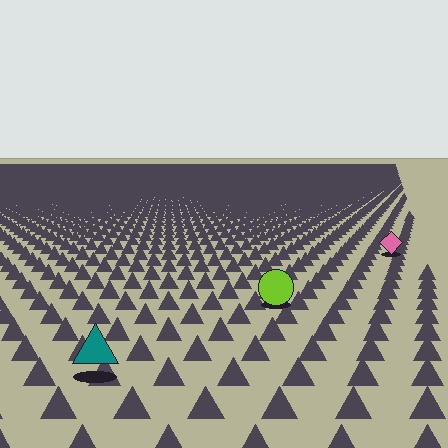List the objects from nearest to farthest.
From nearest to farthest: the teal triangle, the lime circle, the pink diamond.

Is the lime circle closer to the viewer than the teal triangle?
No. The teal triangle is closer — you can tell from the texture gradient: the ground texture is coarser near it.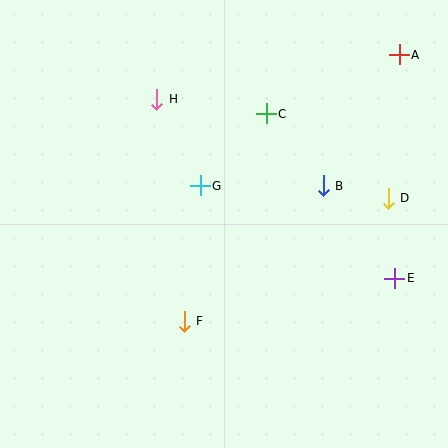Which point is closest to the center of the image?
Point G at (200, 186) is closest to the center.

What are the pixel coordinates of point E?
Point E is at (395, 278).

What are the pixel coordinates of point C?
Point C is at (266, 114).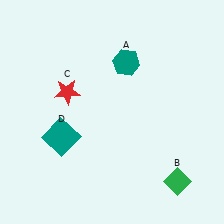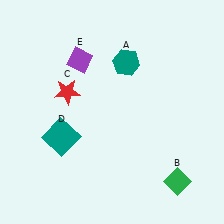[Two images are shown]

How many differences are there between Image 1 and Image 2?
There is 1 difference between the two images.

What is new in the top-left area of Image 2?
A purple diamond (E) was added in the top-left area of Image 2.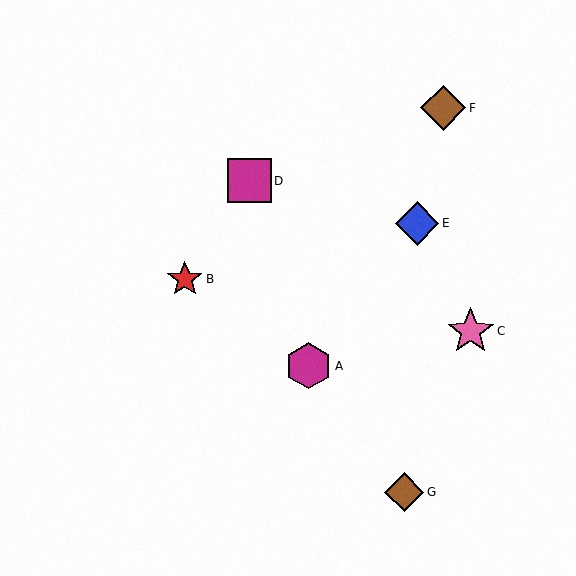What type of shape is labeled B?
Shape B is a red star.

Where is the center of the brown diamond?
The center of the brown diamond is at (404, 492).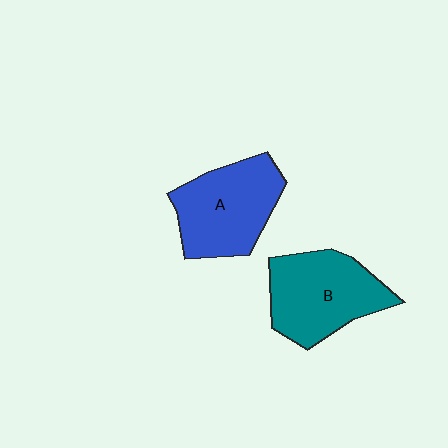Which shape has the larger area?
Shape B (teal).